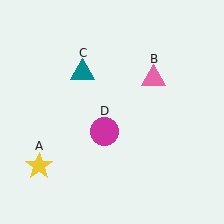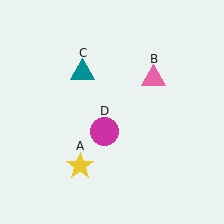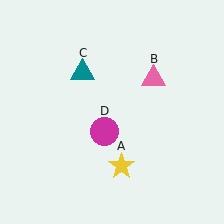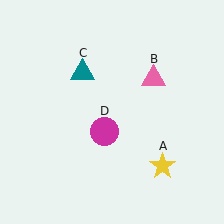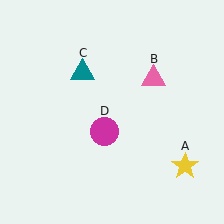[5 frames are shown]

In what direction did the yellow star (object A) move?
The yellow star (object A) moved right.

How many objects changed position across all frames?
1 object changed position: yellow star (object A).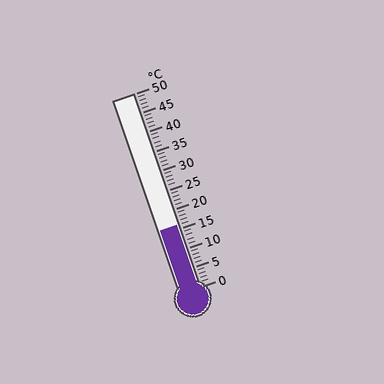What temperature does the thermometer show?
The thermometer shows approximately 16°C.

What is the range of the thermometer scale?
The thermometer scale ranges from 0°C to 50°C.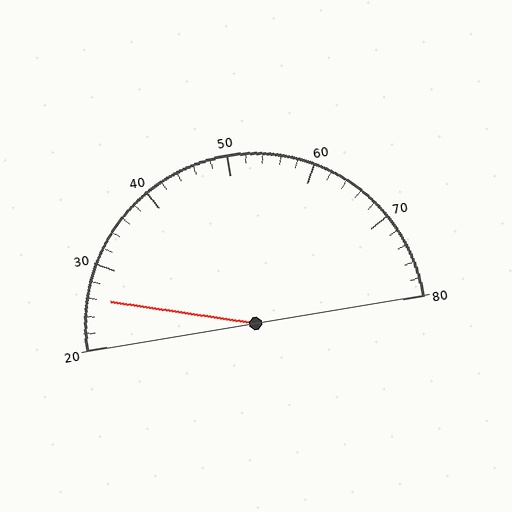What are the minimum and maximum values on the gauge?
The gauge ranges from 20 to 80.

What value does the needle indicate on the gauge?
The needle indicates approximately 26.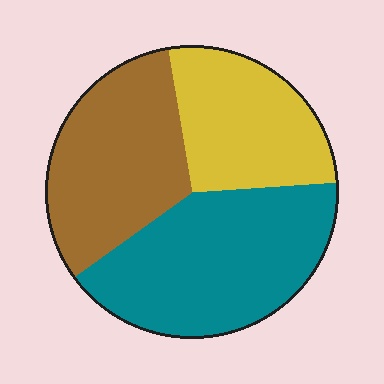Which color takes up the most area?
Teal, at roughly 40%.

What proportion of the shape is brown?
Brown covers 33% of the shape.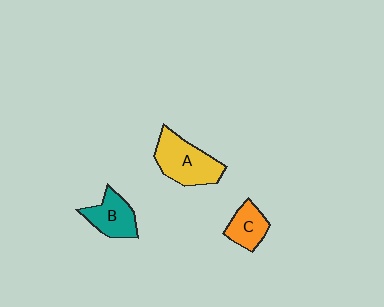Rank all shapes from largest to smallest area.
From largest to smallest: A (yellow), B (teal), C (orange).